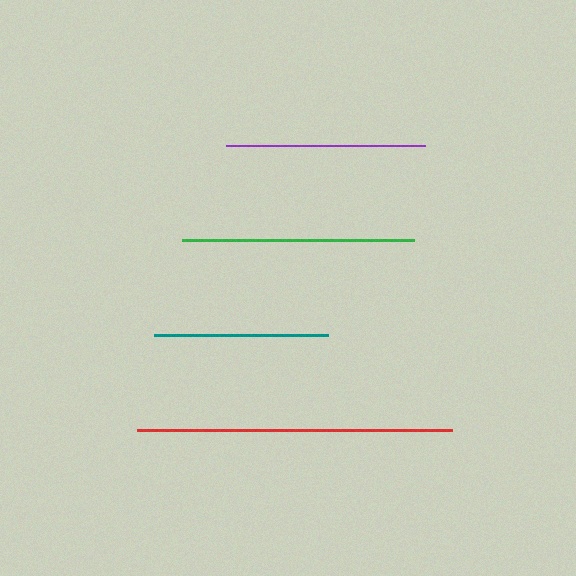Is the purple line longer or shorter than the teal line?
The purple line is longer than the teal line.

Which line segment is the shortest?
The teal line is the shortest at approximately 174 pixels.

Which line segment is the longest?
The red line is the longest at approximately 315 pixels.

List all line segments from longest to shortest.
From longest to shortest: red, green, purple, teal.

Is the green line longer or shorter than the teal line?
The green line is longer than the teal line.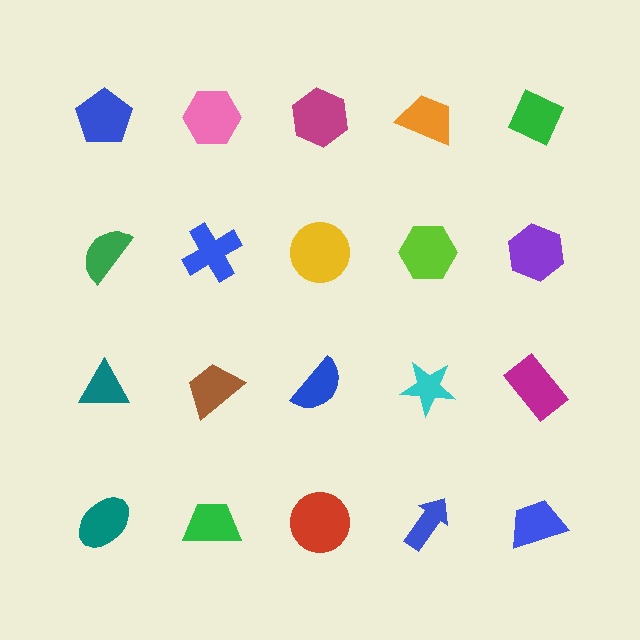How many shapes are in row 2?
5 shapes.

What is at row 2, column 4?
A lime hexagon.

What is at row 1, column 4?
An orange trapezoid.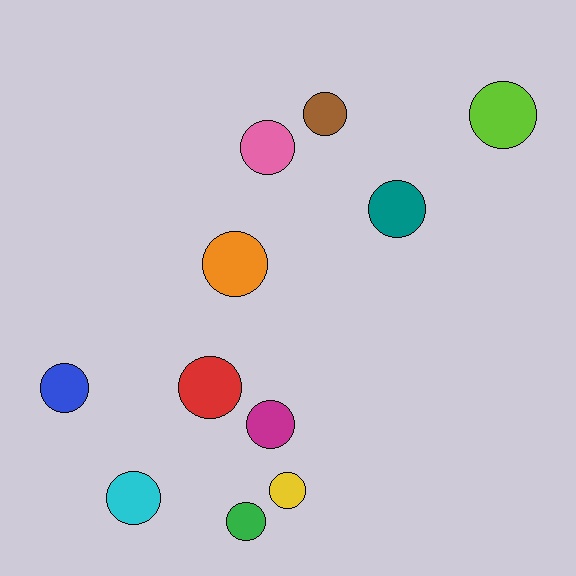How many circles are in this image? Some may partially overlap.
There are 11 circles.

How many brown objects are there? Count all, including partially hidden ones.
There is 1 brown object.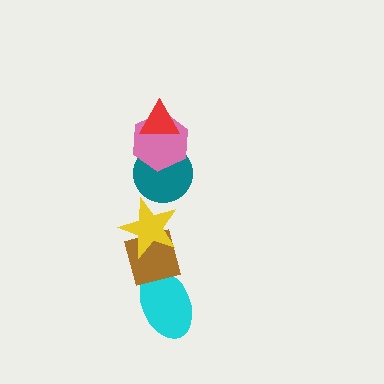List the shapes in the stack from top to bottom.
From top to bottom: the red triangle, the pink hexagon, the teal circle, the yellow star, the brown square, the cyan ellipse.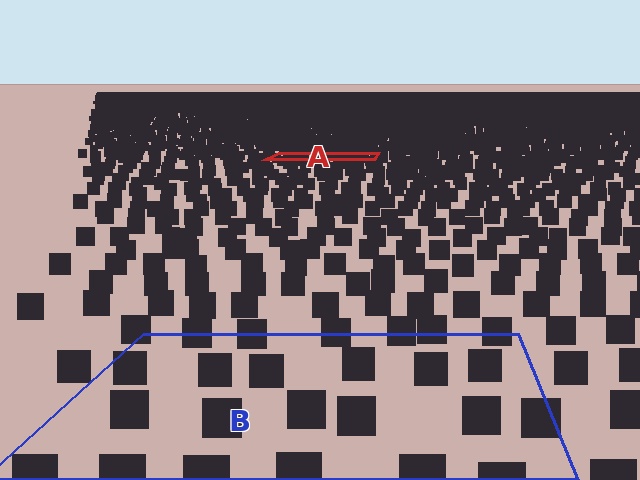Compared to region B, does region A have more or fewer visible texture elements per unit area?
Region A has more texture elements per unit area — they are packed more densely because it is farther away.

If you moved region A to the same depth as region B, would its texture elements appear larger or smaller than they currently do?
They would appear larger. At a closer depth, the same texture elements are projected at a bigger on-screen size.